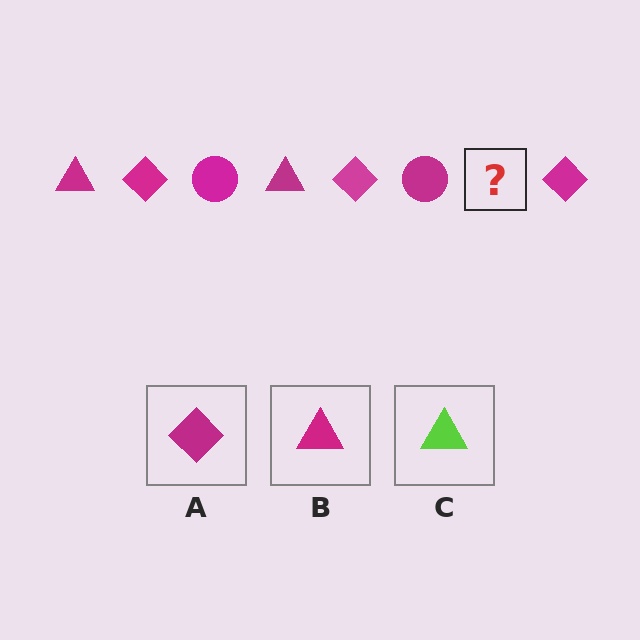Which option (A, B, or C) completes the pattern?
B.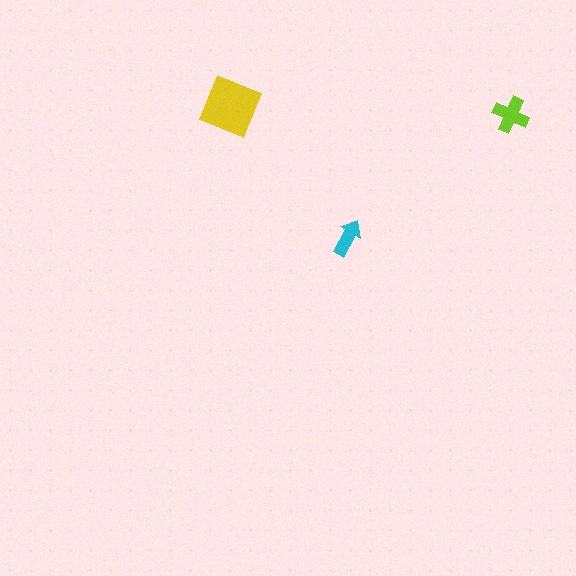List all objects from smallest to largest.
The cyan arrow, the lime cross, the yellow diamond.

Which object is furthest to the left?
The yellow diamond is leftmost.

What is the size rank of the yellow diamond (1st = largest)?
1st.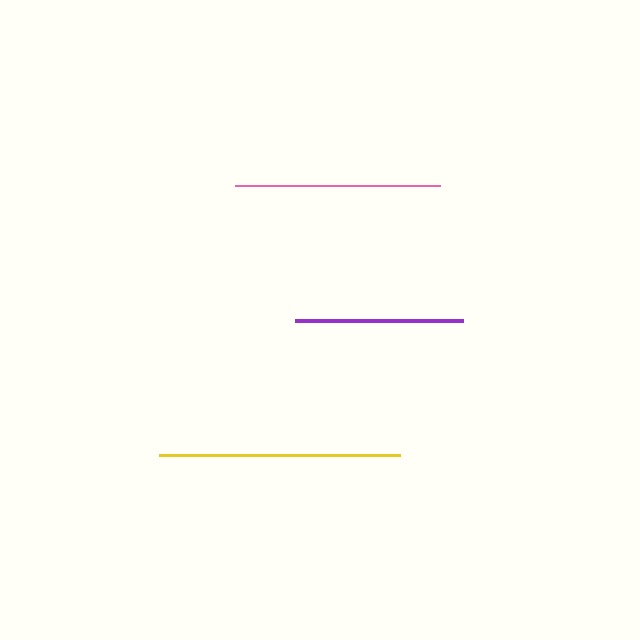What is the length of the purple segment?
The purple segment is approximately 168 pixels long.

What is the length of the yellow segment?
The yellow segment is approximately 241 pixels long.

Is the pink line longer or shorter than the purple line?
The pink line is longer than the purple line.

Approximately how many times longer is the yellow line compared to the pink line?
The yellow line is approximately 1.2 times the length of the pink line.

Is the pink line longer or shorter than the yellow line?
The yellow line is longer than the pink line.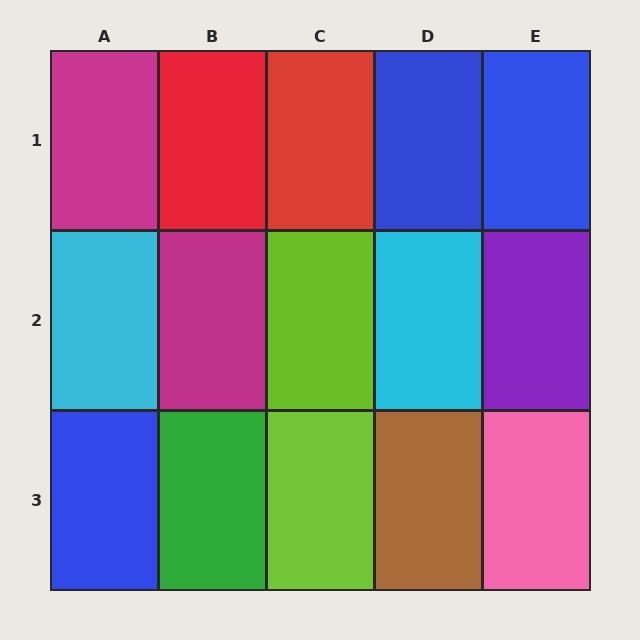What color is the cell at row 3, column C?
Lime.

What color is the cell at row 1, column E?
Blue.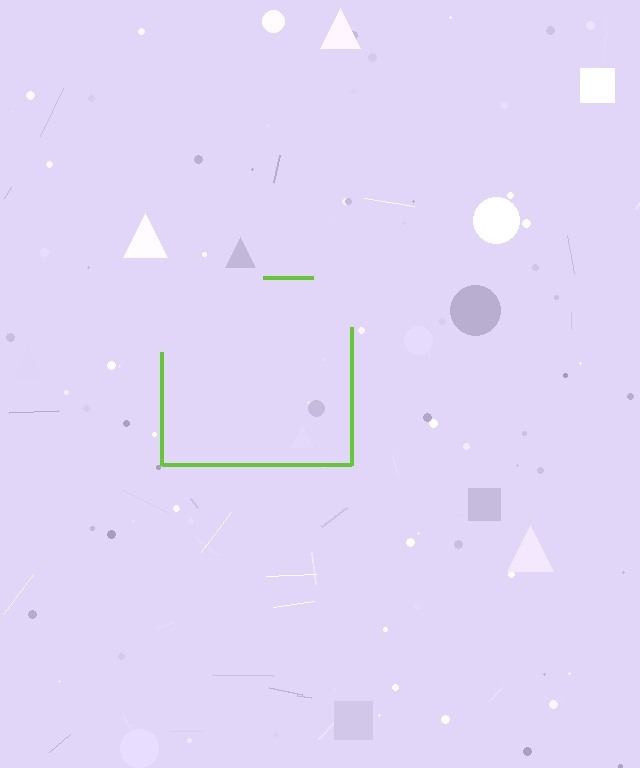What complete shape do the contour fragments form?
The contour fragments form a square.